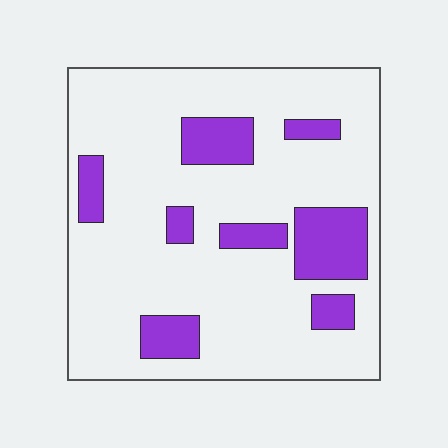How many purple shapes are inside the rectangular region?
8.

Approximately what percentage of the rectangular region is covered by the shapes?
Approximately 20%.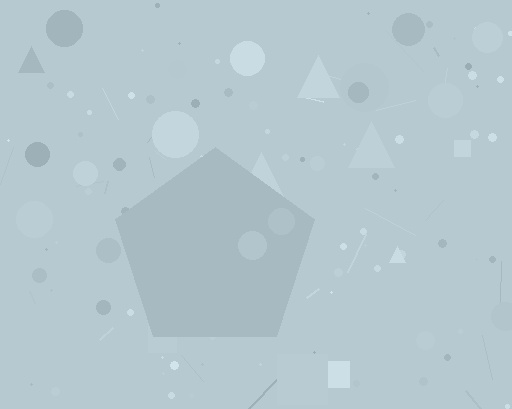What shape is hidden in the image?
A pentagon is hidden in the image.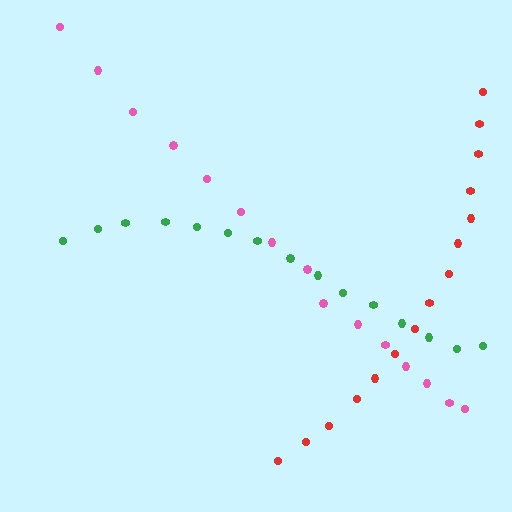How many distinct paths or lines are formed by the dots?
There are 3 distinct paths.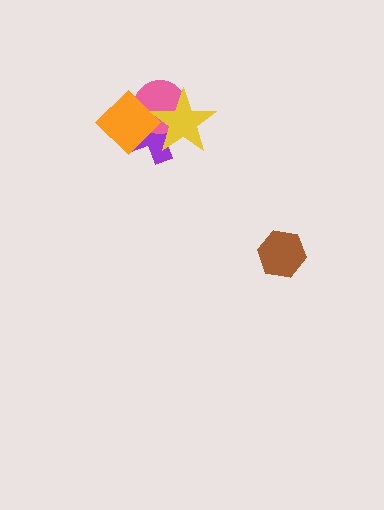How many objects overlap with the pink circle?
3 objects overlap with the pink circle.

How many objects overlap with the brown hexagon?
0 objects overlap with the brown hexagon.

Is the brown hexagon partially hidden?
No, no other shape covers it.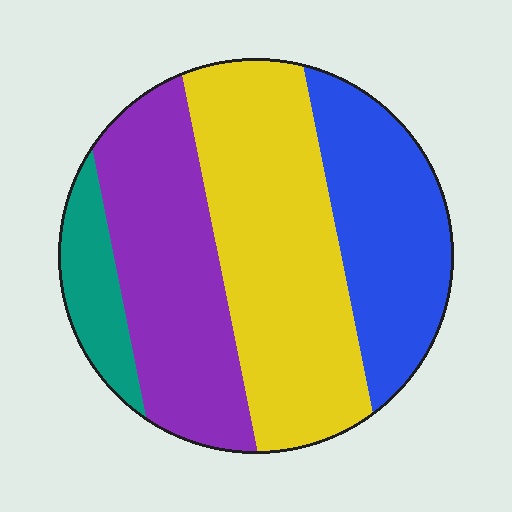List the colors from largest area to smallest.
From largest to smallest: yellow, purple, blue, teal.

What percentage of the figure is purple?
Purple covers around 30% of the figure.